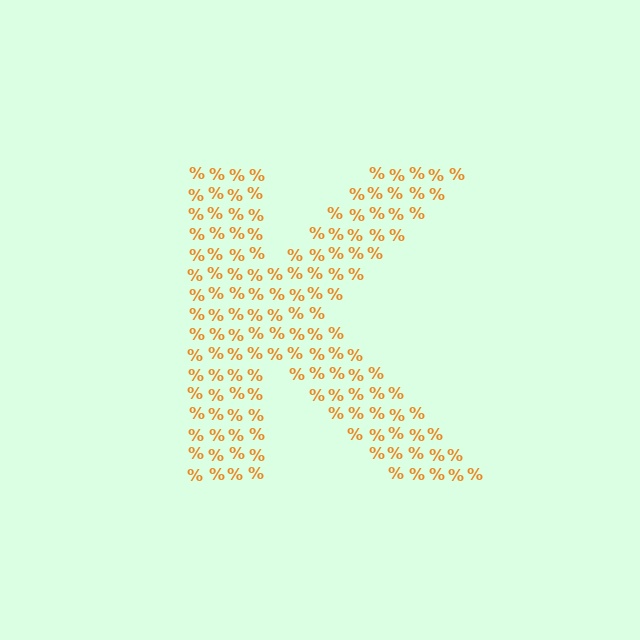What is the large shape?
The large shape is the letter K.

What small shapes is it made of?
It is made of small percent signs.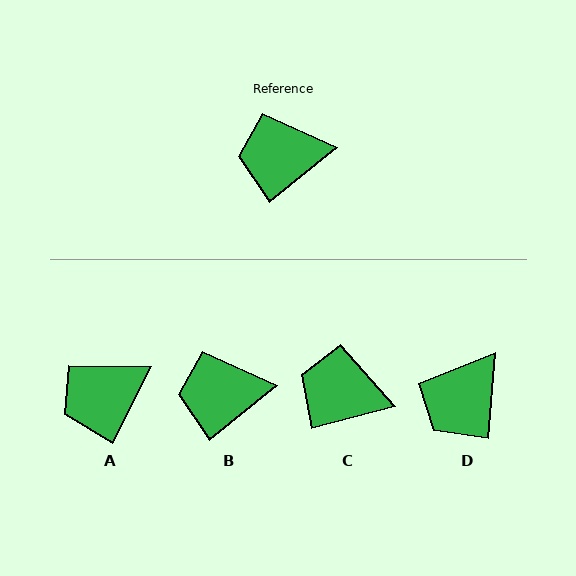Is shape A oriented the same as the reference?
No, it is off by about 24 degrees.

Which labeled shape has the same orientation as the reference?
B.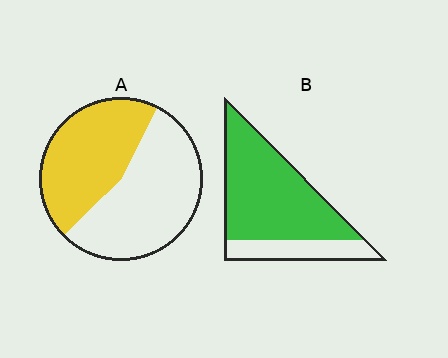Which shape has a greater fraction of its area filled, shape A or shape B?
Shape B.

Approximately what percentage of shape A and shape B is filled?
A is approximately 45% and B is approximately 75%.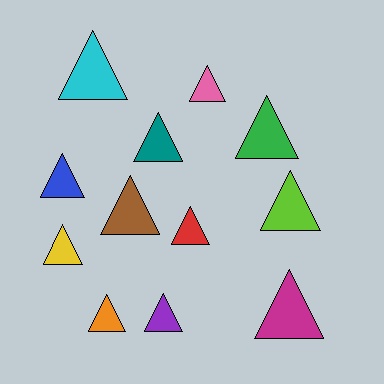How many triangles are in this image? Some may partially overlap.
There are 12 triangles.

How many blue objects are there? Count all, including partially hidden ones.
There is 1 blue object.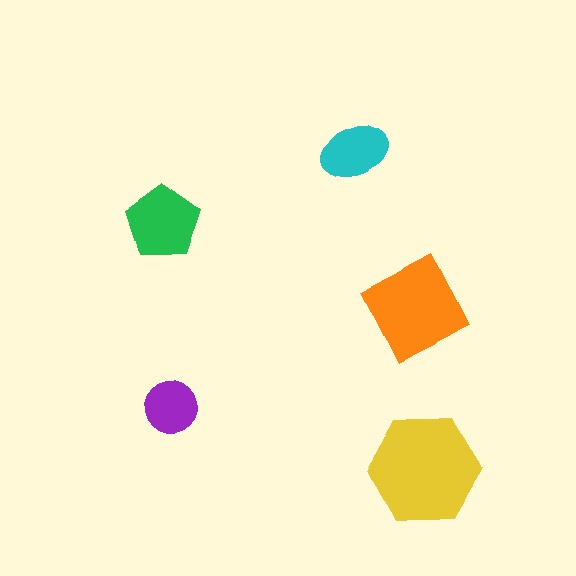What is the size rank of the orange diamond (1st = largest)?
2nd.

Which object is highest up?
The cyan ellipse is topmost.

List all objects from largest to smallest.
The yellow hexagon, the orange diamond, the green pentagon, the cyan ellipse, the purple circle.